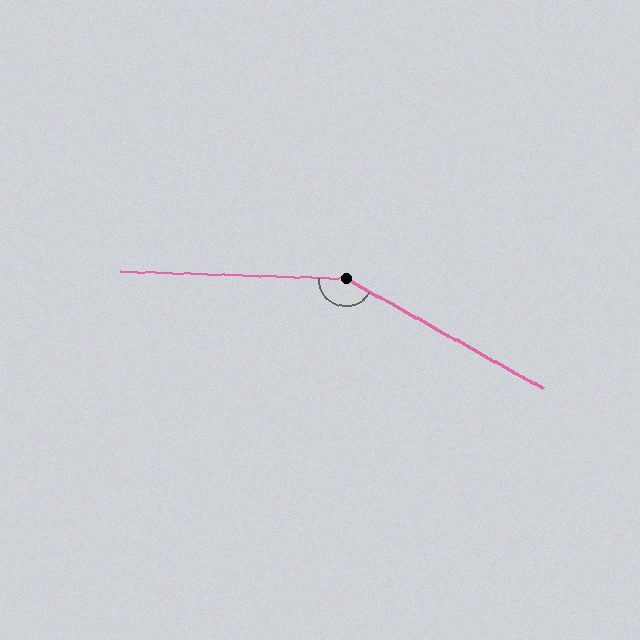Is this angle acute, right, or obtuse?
It is obtuse.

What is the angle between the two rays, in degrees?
Approximately 153 degrees.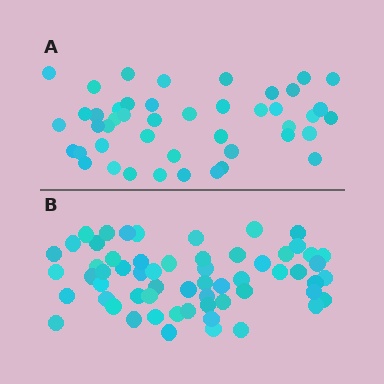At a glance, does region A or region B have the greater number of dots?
Region B (the bottom region) has more dots.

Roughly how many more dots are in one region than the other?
Region B has approximately 15 more dots than region A.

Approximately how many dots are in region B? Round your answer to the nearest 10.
About 60 dots.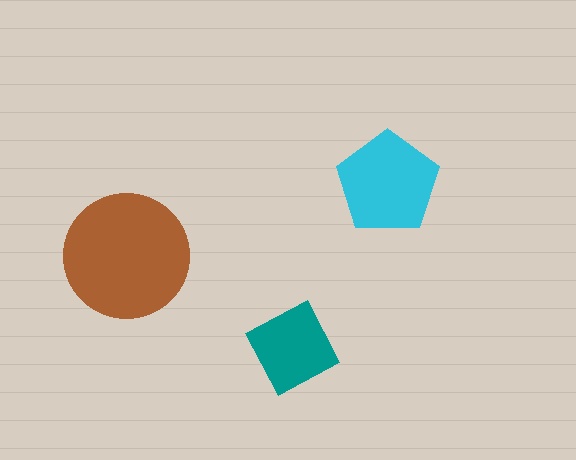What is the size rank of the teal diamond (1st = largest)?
3rd.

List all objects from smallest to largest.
The teal diamond, the cyan pentagon, the brown circle.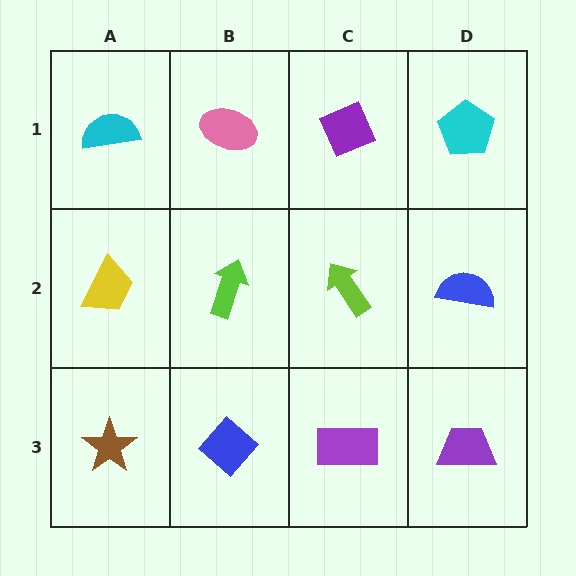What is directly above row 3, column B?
A lime arrow.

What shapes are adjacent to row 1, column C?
A lime arrow (row 2, column C), a pink ellipse (row 1, column B), a cyan pentagon (row 1, column D).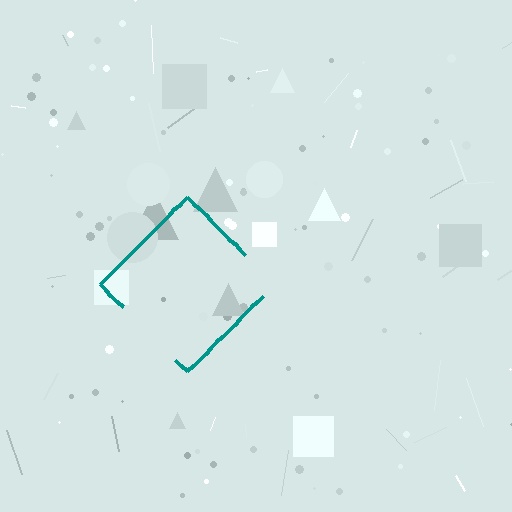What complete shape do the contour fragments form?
The contour fragments form a diamond.